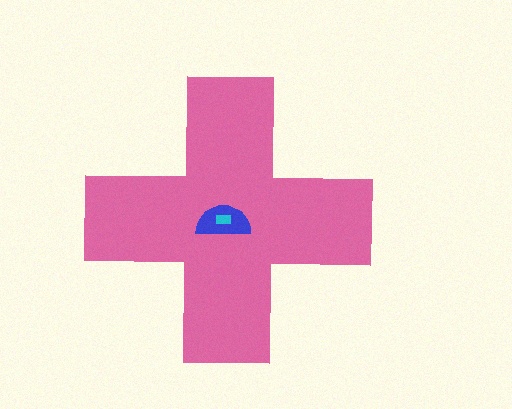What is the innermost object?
The cyan rectangle.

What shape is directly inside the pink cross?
The blue semicircle.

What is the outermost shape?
The pink cross.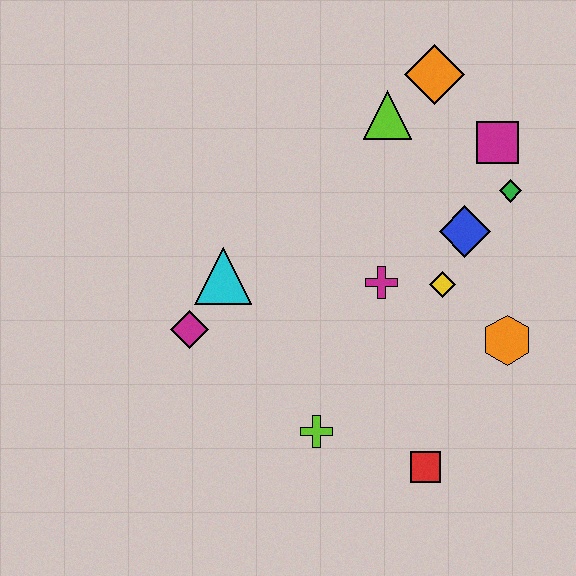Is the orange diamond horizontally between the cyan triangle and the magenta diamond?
No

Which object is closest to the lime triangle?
The orange diamond is closest to the lime triangle.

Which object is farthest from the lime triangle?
The red square is farthest from the lime triangle.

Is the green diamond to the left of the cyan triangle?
No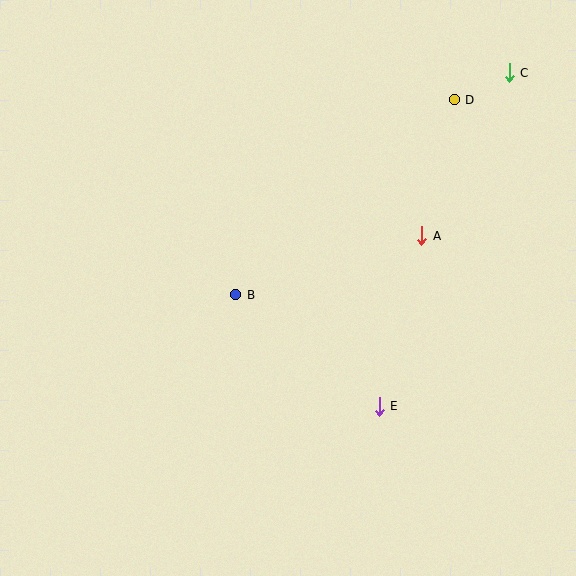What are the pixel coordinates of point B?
Point B is at (236, 295).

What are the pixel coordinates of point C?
Point C is at (509, 73).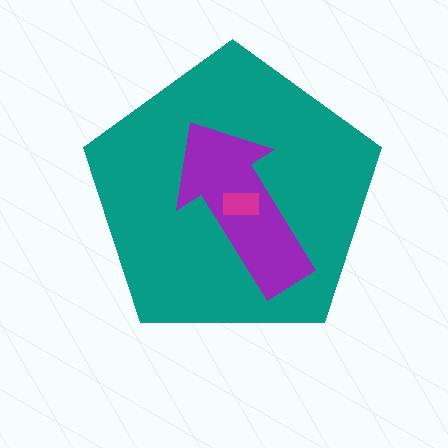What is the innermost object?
The magenta rectangle.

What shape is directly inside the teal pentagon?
The purple arrow.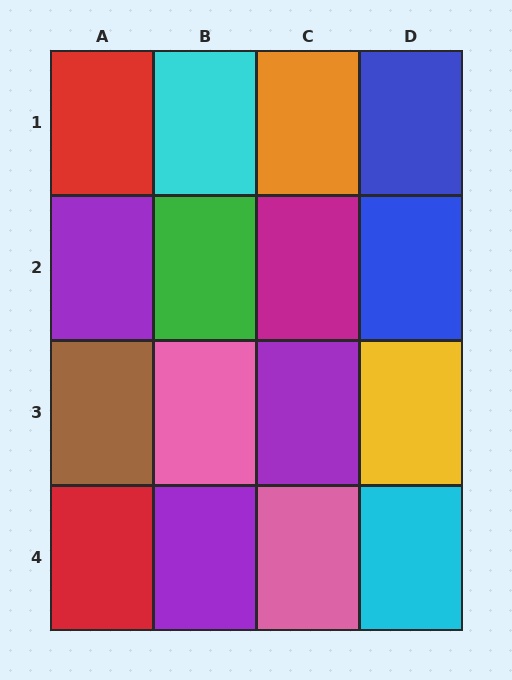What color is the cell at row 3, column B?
Pink.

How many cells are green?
1 cell is green.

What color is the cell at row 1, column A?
Red.